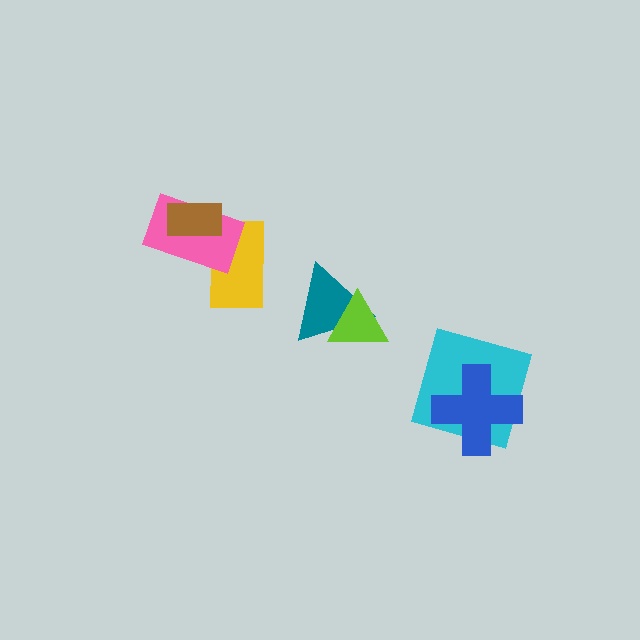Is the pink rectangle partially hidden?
Yes, it is partially covered by another shape.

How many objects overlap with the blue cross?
1 object overlaps with the blue cross.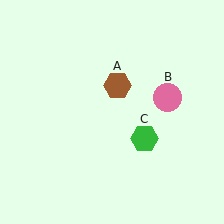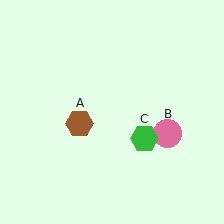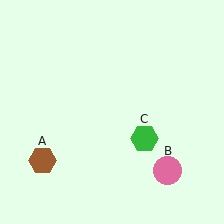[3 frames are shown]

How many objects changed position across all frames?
2 objects changed position: brown hexagon (object A), pink circle (object B).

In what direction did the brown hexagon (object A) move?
The brown hexagon (object A) moved down and to the left.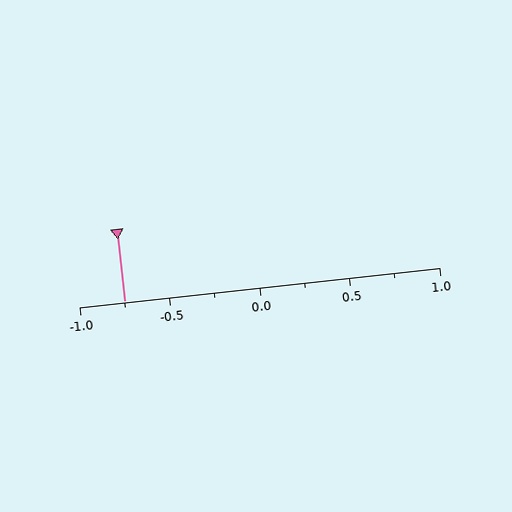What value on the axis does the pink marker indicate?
The marker indicates approximately -0.75.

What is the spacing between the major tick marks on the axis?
The major ticks are spaced 0.5 apart.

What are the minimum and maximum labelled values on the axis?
The axis runs from -1.0 to 1.0.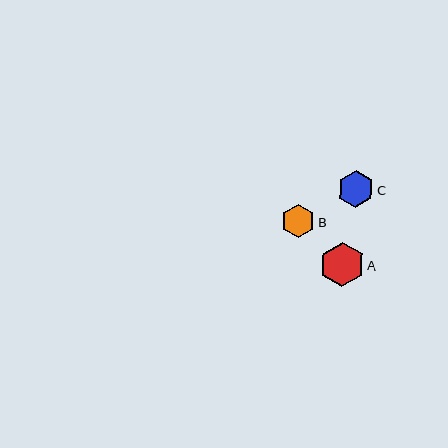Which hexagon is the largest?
Hexagon A is the largest with a size of approximately 44 pixels.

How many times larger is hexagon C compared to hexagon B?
Hexagon C is approximately 1.1 times the size of hexagon B.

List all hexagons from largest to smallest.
From largest to smallest: A, C, B.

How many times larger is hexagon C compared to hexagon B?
Hexagon C is approximately 1.1 times the size of hexagon B.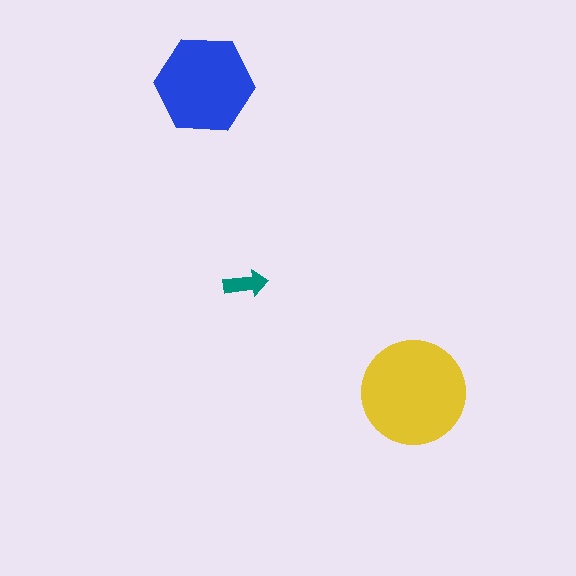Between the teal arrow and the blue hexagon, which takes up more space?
The blue hexagon.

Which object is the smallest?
The teal arrow.